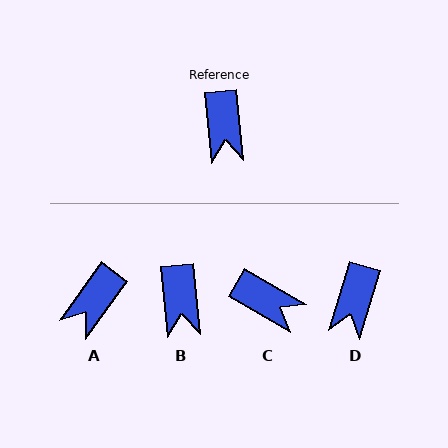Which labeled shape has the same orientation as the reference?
B.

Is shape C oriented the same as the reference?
No, it is off by about 55 degrees.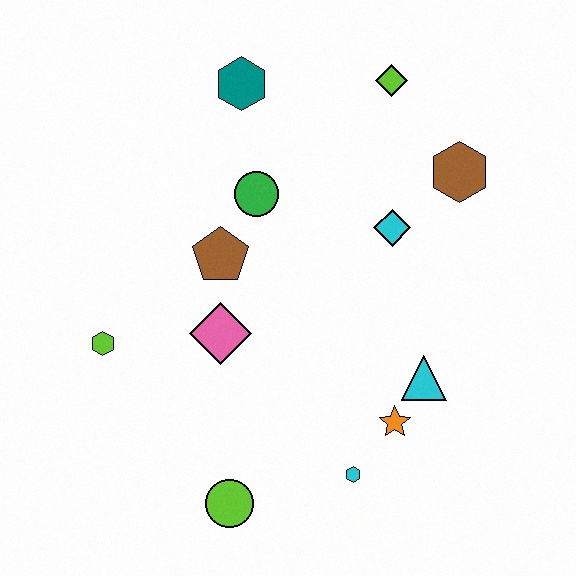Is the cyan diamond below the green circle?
Yes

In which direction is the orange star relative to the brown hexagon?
The orange star is below the brown hexagon.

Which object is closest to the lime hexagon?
The pink diamond is closest to the lime hexagon.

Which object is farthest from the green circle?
The lime circle is farthest from the green circle.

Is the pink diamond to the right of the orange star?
No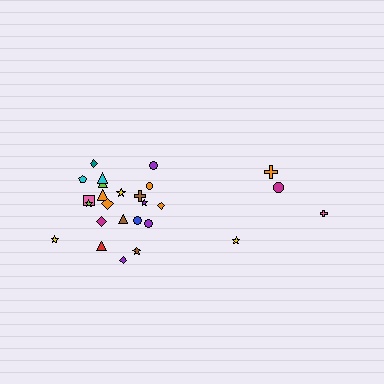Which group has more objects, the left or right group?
The left group.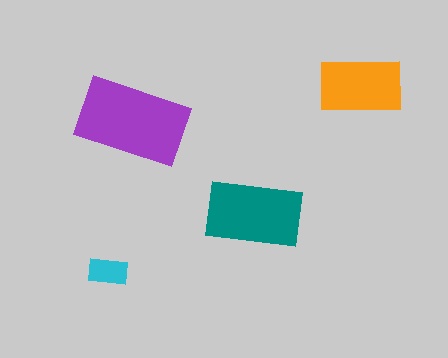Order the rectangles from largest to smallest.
the purple one, the teal one, the orange one, the cyan one.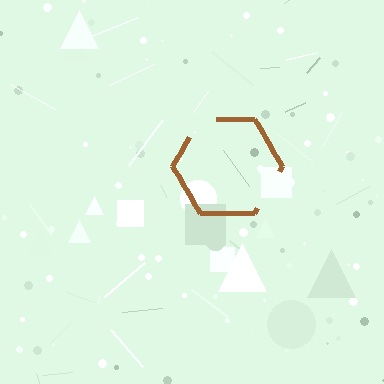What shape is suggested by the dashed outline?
The dashed outline suggests a hexagon.